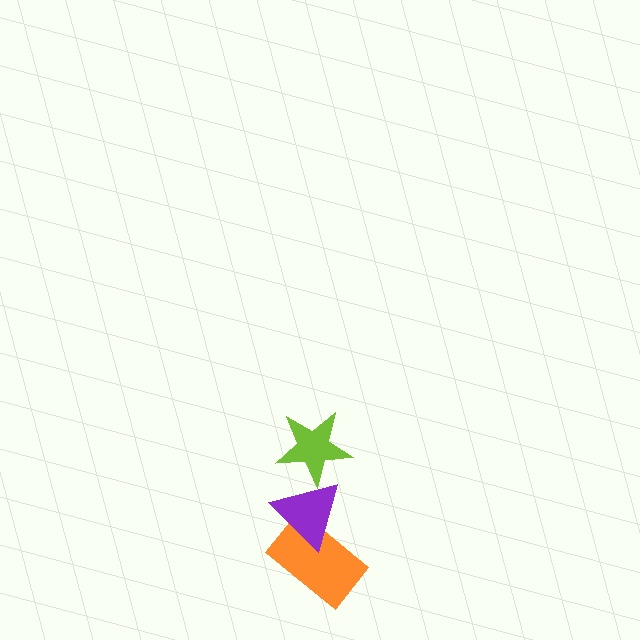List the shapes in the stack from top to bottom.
From top to bottom: the lime star, the purple triangle, the orange rectangle.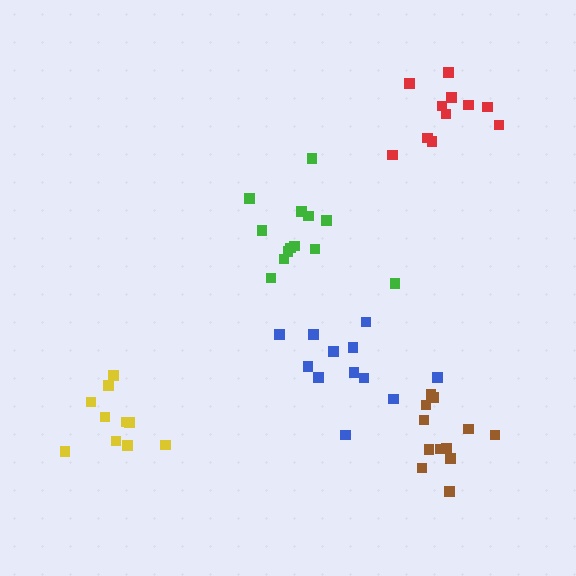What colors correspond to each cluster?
The clusters are colored: blue, red, yellow, brown, green.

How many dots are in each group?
Group 1: 12 dots, Group 2: 11 dots, Group 3: 10 dots, Group 4: 12 dots, Group 5: 13 dots (58 total).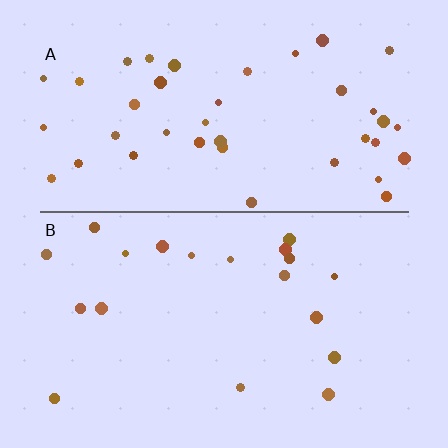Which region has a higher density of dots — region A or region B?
A (the top).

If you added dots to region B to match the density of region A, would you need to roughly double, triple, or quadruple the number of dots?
Approximately double.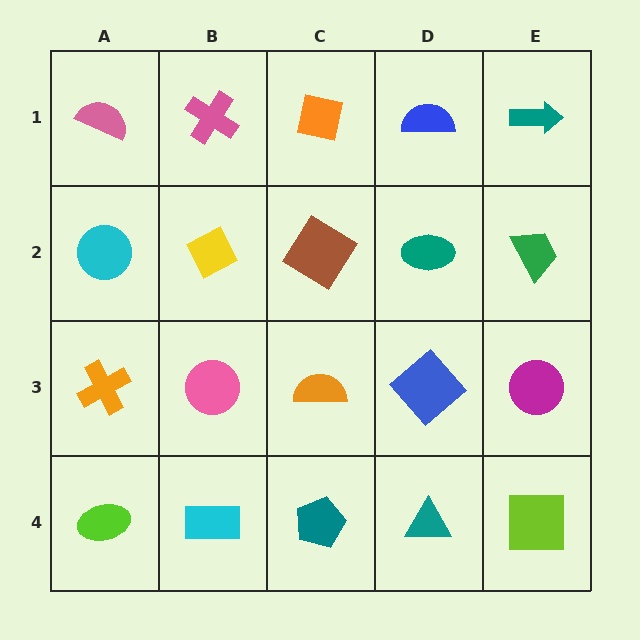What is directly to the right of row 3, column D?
A magenta circle.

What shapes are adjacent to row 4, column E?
A magenta circle (row 3, column E), a teal triangle (row 4, column D).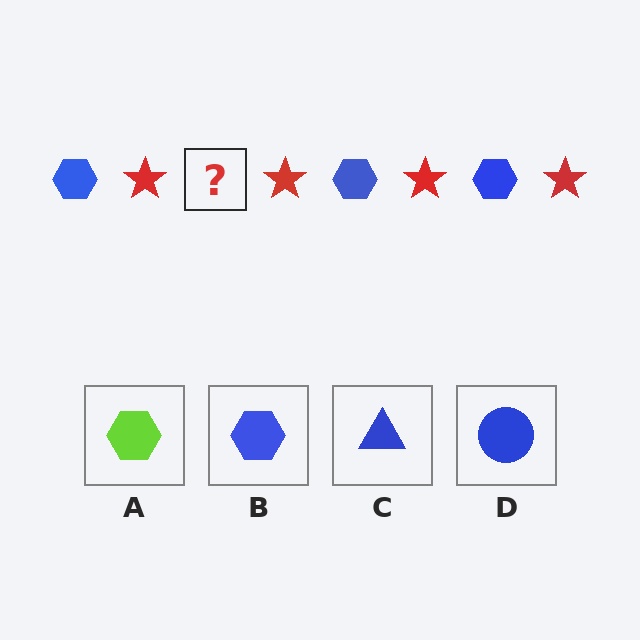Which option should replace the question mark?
Option B.